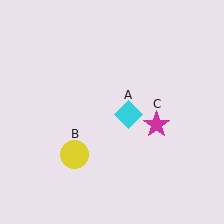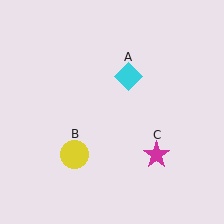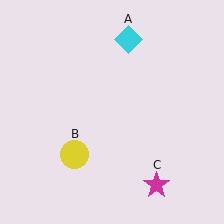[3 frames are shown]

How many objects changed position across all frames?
2 objects changed position: cyan diamond (object A), magenta star (object C).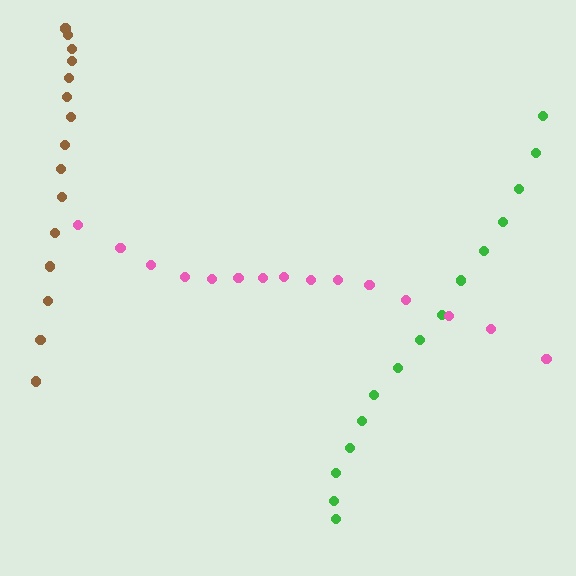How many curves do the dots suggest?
There are 3 distinct paths.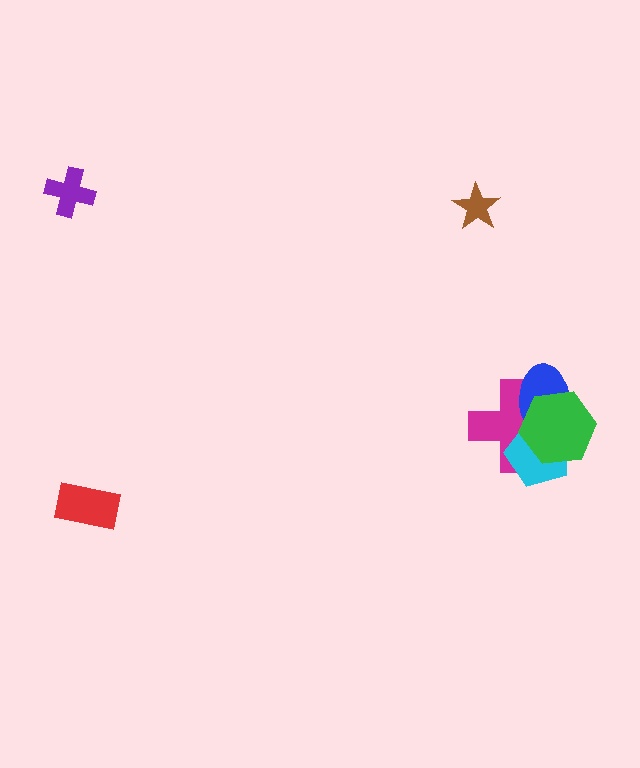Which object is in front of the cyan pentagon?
The green hexagon is in front of the cyan pentagon.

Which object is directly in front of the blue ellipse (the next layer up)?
The cyan pentagon is directly in front of the blue ellipse.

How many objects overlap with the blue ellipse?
3 objects overlap with the blue ellipse.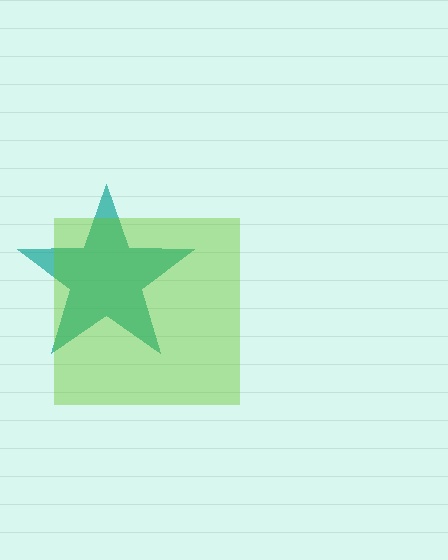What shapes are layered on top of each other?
The layered shapes are: a teal star, a lime square.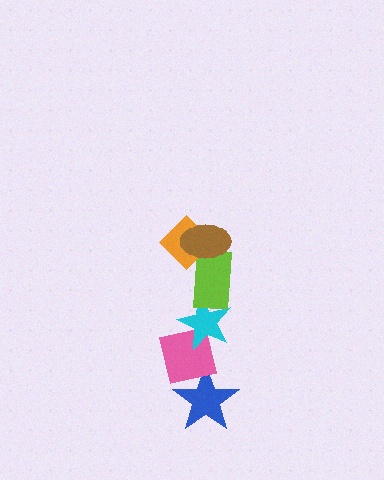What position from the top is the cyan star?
The cyan star is 4th from the top.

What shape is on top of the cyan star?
The lime rectangle is on top of the cyan star.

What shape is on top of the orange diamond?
The brown ellipse is on top of the orange diamond.